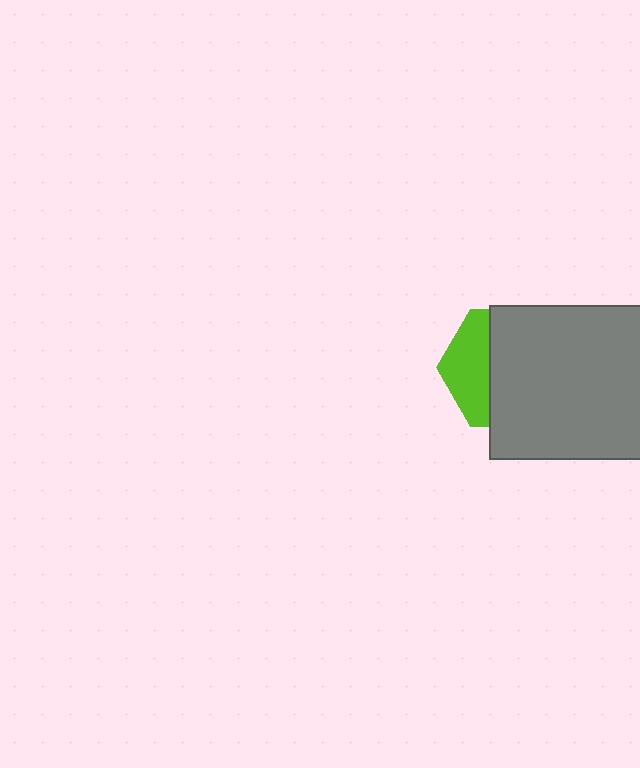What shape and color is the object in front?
The object in front is a gray square.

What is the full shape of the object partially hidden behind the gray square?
The partially hidden object is a lime hexagon.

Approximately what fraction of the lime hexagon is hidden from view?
Roughly 64% of the lime hexagon is hidden behind the gray square.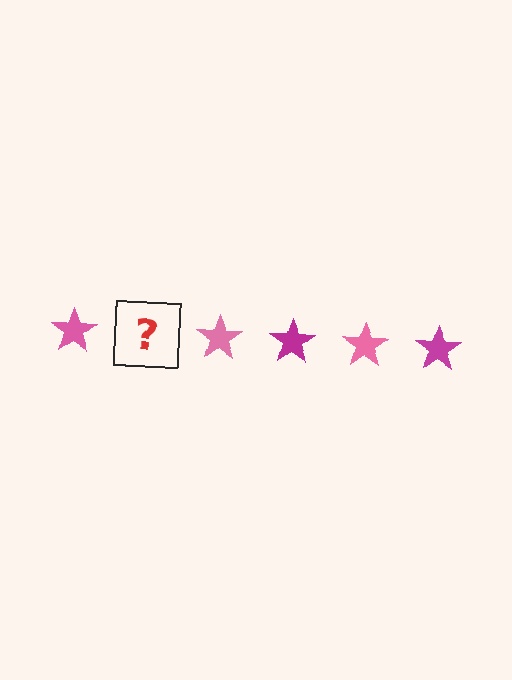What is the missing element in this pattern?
The missing element is a magenta star.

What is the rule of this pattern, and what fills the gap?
The rule is that the pattern cycles through pink, magenta stars. The gap should be filled with a magenta star.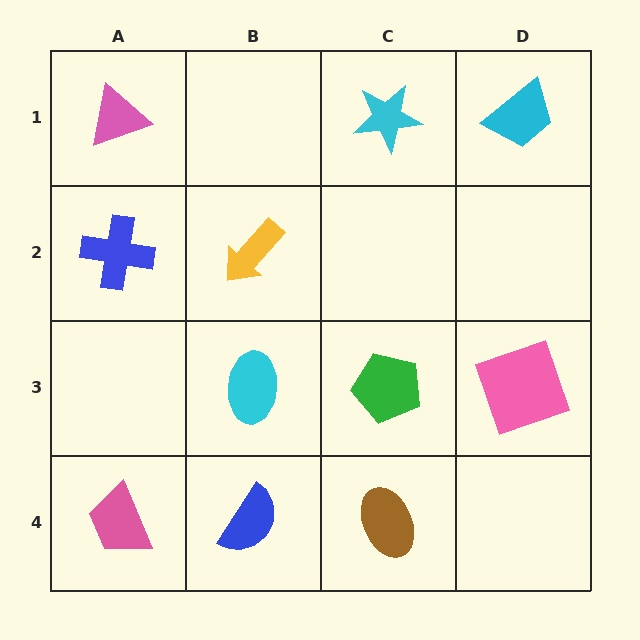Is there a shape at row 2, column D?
No, that cell is empty.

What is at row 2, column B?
A yellow arrow.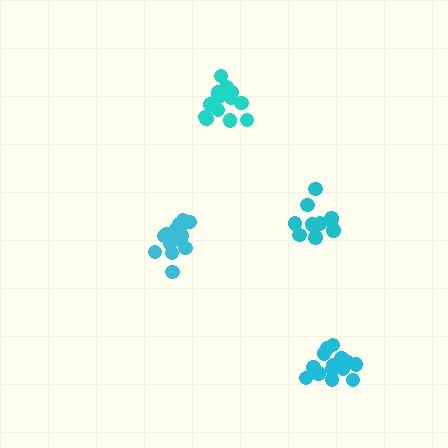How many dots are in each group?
Group 1: 10 dots, Group 2: 13 dots, Group 3: 14 dots, Group 4: 16 dots (53 total).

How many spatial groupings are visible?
There are 4 spatial groupings.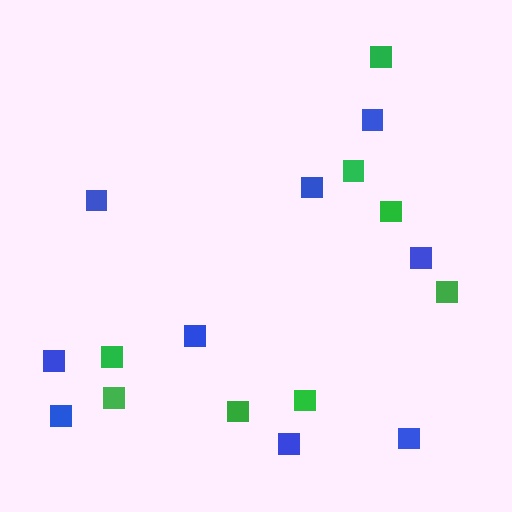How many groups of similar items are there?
There are 2 groups: one group of green squares (8) and one group of blue squares (9).